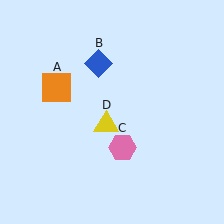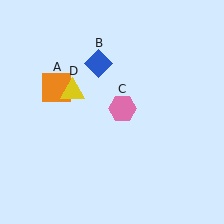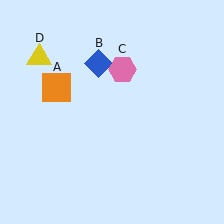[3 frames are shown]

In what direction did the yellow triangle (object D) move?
The yellow triangle (object D) moved up and to the left.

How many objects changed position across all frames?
2 objects changed position: pink hexagon (object C), yellow triangle (object D).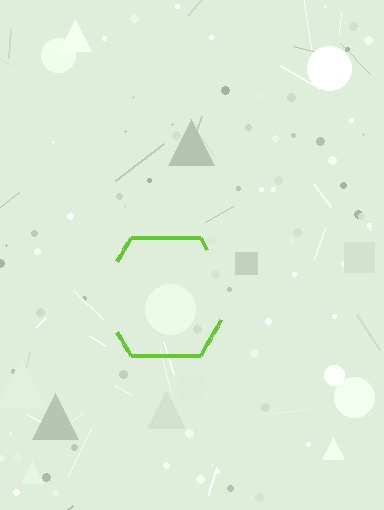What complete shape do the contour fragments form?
The contour fragments form a hexagon.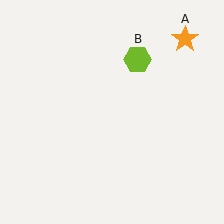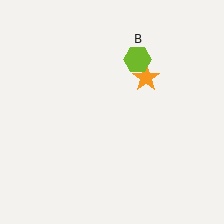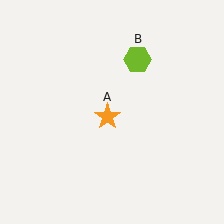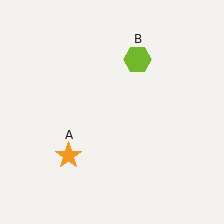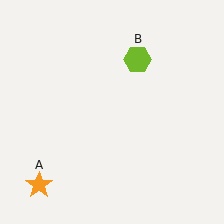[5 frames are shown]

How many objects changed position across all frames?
1 object changed position: orange star (object A).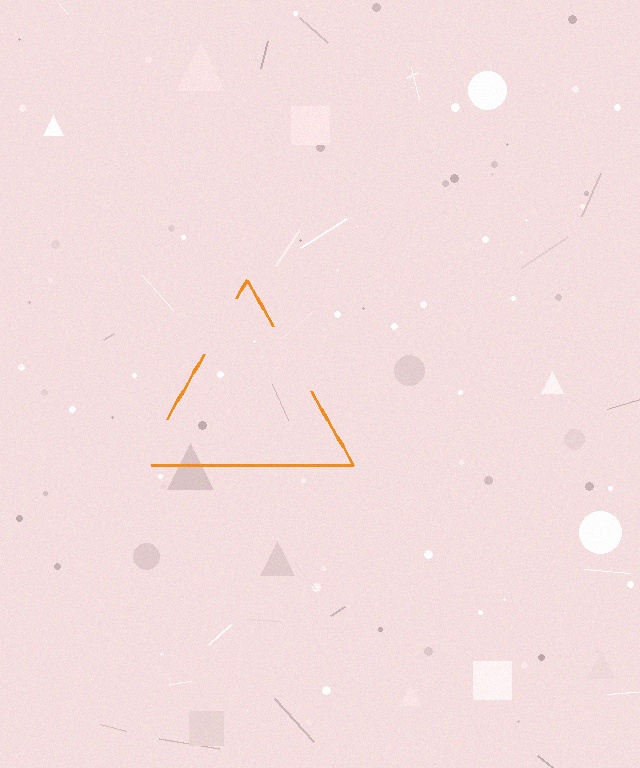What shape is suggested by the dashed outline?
The dashed outline suggests a triangle.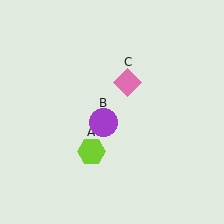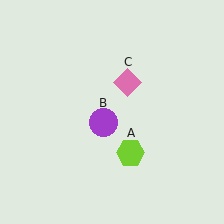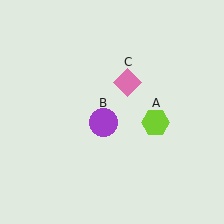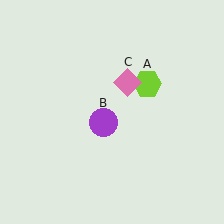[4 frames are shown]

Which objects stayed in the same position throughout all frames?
Purple circle (object B) and pink diamond (object C) remained stationary.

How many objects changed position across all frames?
1 object changed position: lime hexagon (object A).